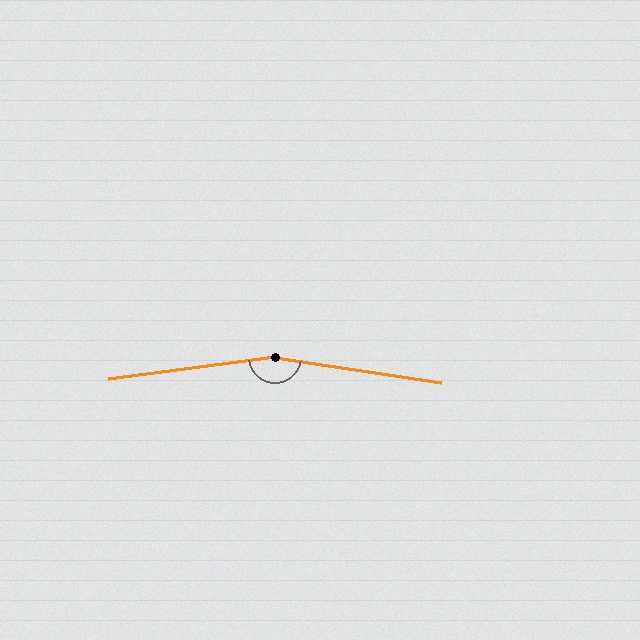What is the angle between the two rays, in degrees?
Approximately 164 degrees.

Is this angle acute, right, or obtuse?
It is obtuse.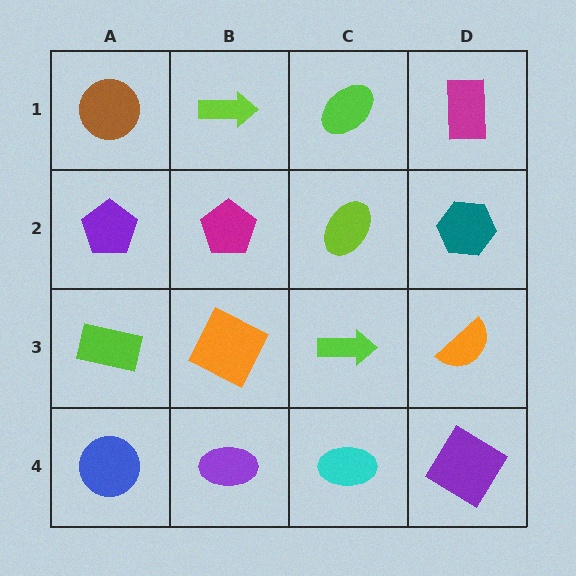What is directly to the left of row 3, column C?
An orange square.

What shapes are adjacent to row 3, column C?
A lime ellipse (row 2, column C), a cyan ellipse (row 4, column C), an orange square (row 3, column B), an orange semicircle (row 3, column D).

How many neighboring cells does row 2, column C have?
4.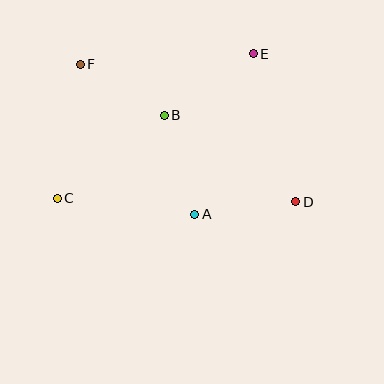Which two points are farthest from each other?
Points D and F are farthest from each other.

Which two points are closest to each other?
Points B and F are closest to each other.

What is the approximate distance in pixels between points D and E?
The distance between D and E is approximately 154 pixels.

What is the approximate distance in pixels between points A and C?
The distance between A and C is approximately 139 pixels.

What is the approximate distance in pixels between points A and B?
The distance between A and B is approximately 104 pixels.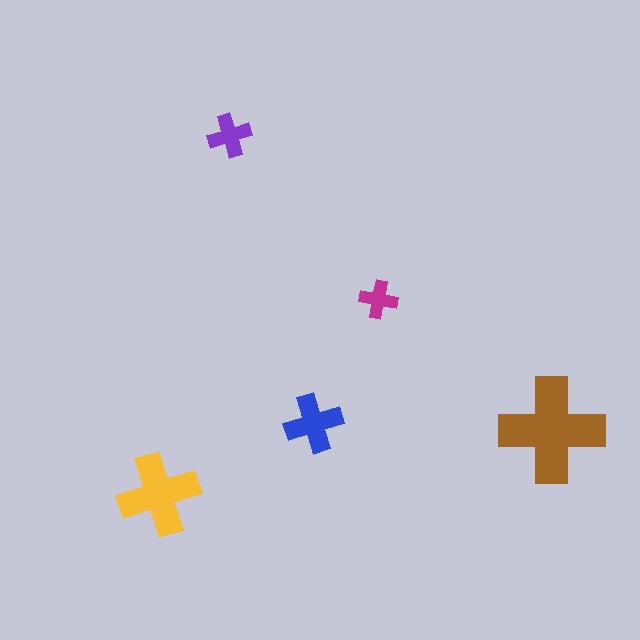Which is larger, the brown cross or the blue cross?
The brown one.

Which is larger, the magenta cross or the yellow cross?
The yellow one.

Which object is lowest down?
The yellow cross is bottommost.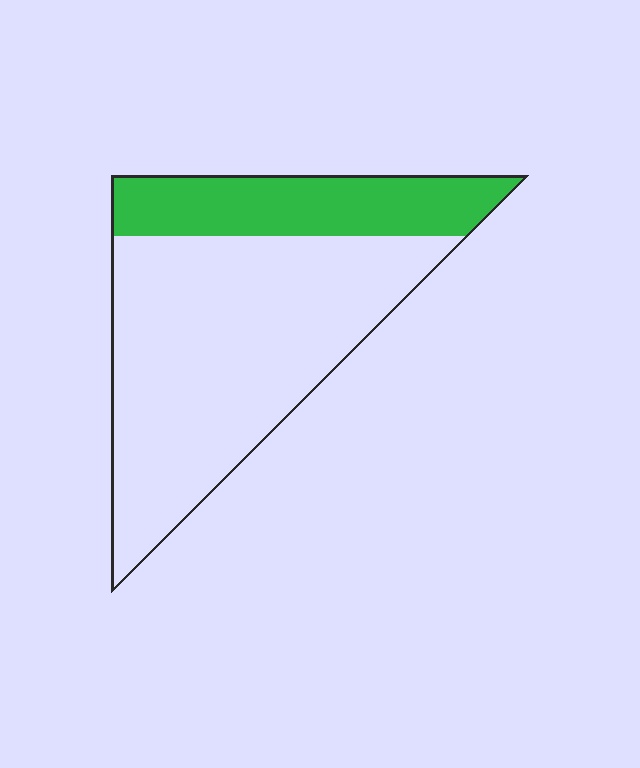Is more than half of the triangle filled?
No.